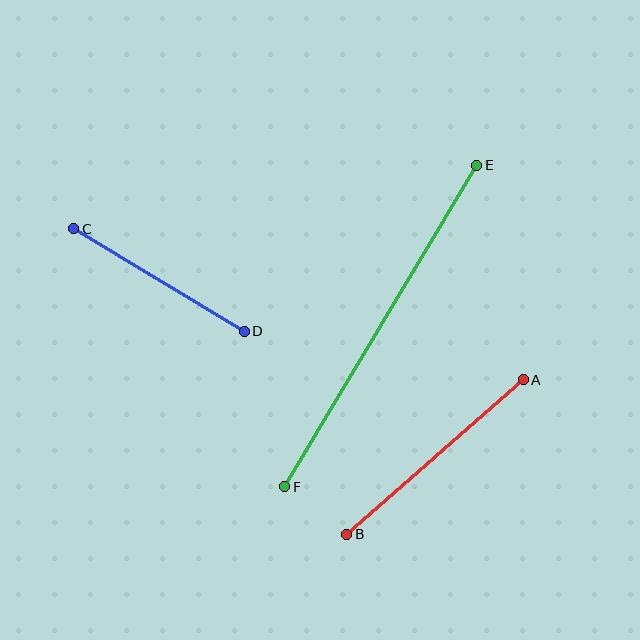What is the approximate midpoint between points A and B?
The midpoint is at approximately (435, 457) pixels.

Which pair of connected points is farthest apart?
Points E and F are farthest apart.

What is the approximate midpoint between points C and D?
The midpoint is at approximately (159, 280) pixels.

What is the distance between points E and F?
The distance is approximately 374 pixels.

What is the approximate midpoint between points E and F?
The midpoint is at approximately (381, 326) pixels.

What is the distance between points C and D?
The distance is approximately 199 pixels.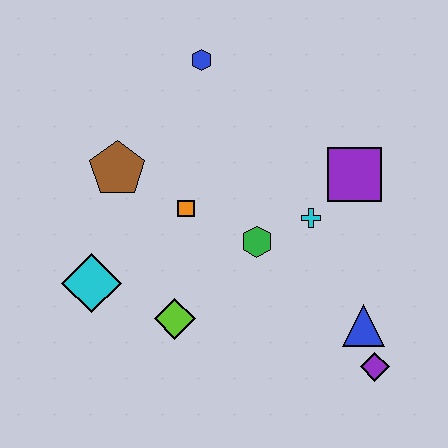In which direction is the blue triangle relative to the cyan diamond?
The blue triangle is to the right of the cyan diamond.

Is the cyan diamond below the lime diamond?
No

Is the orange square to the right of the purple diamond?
No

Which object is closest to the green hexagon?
The cyan cross is closest to the green hexagon.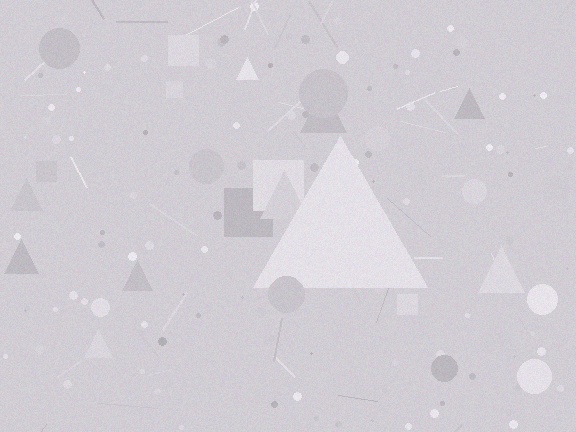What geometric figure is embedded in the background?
A triangle is embedded in the background.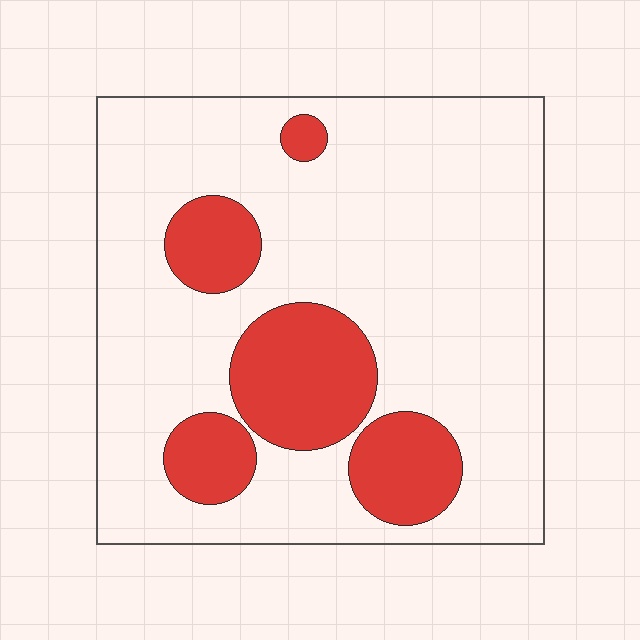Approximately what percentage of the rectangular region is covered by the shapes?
Approximately 20%.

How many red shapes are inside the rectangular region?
5.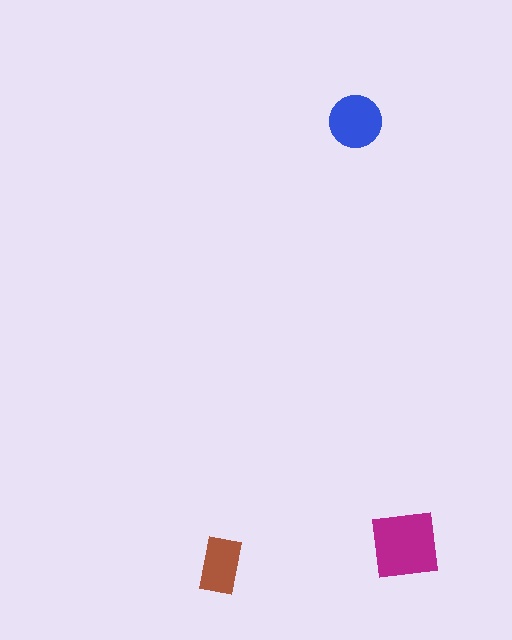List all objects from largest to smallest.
The magenta square, the blue circle, the brown rectangle.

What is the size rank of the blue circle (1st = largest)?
2nd.